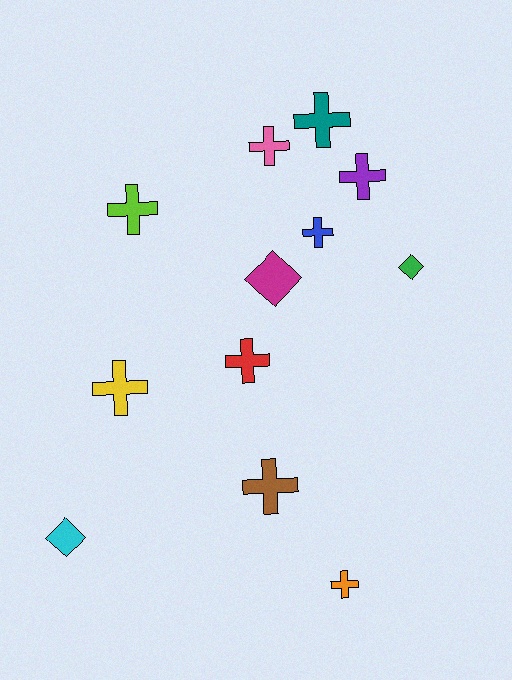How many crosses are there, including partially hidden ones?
There are 9 crosses.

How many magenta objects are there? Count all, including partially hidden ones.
There is 1 magenta object.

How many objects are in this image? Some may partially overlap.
There are 12 objects.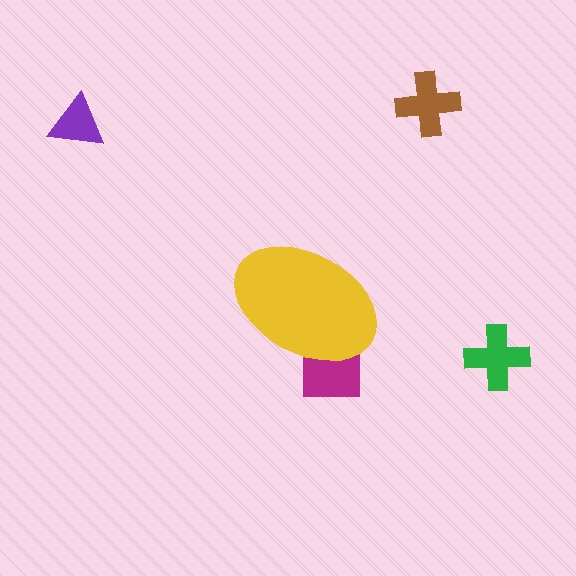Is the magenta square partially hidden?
Yes, the magenta square is partially hidden behind the yellow ellipse.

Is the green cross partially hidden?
No, the green cross is fully visible.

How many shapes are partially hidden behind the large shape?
1 shape is partially hidden.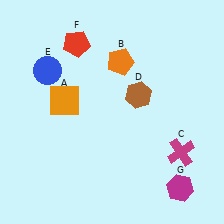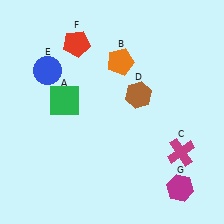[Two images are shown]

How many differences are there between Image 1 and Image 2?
There is 1 difference between the two images.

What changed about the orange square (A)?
In Image 1, A is orange. In Image 2, it changed to green.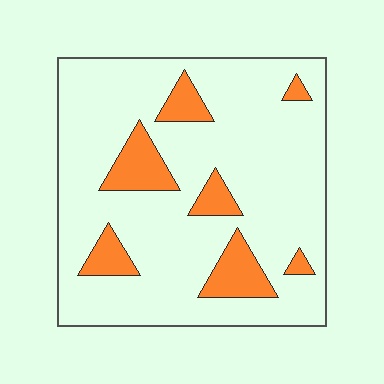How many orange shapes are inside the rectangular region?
7.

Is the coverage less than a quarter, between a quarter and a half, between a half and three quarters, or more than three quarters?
Less than a quarter.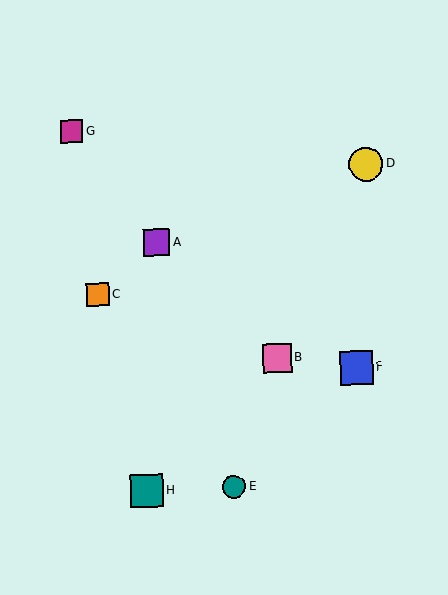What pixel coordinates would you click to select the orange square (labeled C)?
Click at (97, 295) to select the orange square C.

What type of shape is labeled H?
Shape H is a teal square.